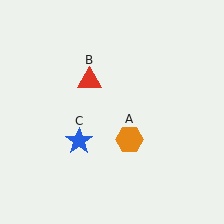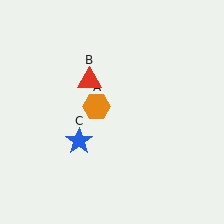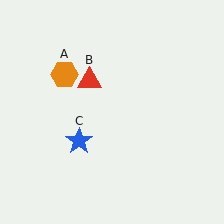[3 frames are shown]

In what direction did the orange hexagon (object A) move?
The orange hexagon (object A) moved up and to the left.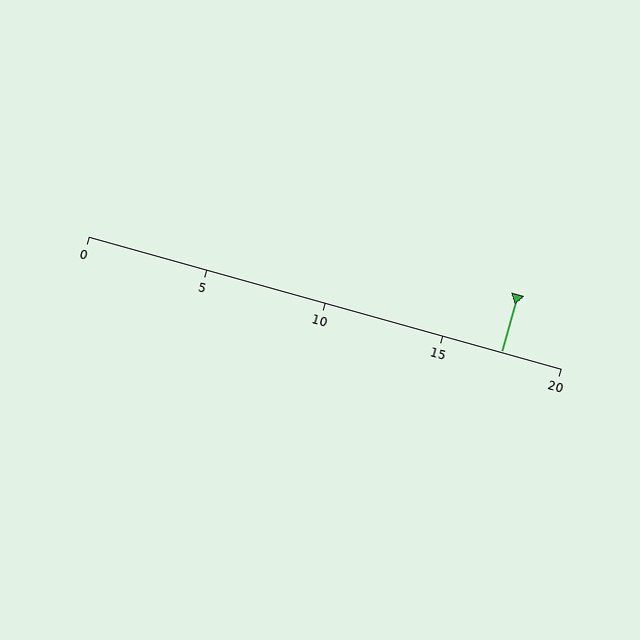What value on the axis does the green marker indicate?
The marker indicates approximately 17.5.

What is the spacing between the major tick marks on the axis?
The major ticks are spaced 5 apart.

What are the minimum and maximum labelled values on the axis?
The axis runs from 0 to 20.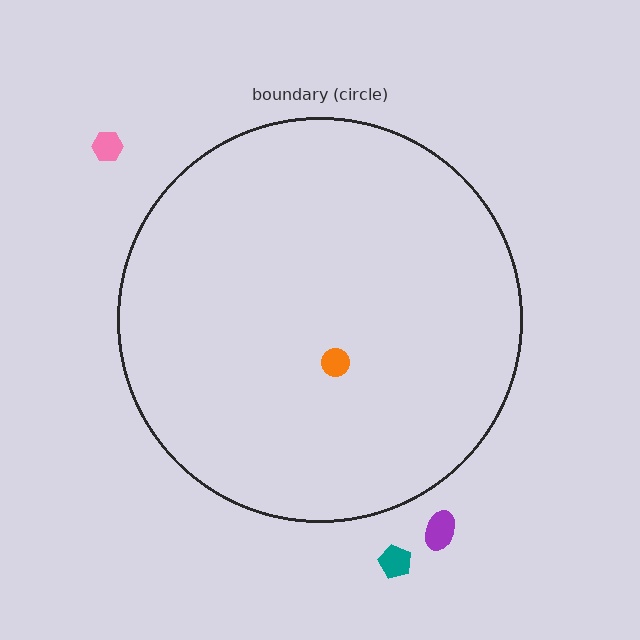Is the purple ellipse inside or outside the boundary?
Outside.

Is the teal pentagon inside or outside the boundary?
Outside.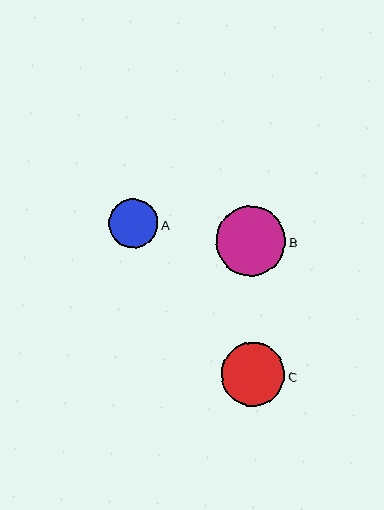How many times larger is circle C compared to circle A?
Circle C is approximately 1.3 times the size of circle A.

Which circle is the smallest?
Circle A is the smallest with a size of approximately 49 pixels.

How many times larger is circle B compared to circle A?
Circle B is approximately 1.4 times the size of circle A.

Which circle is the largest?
Circle B is the largest with a size of approximately 69 pixels.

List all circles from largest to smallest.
From largest to smallest: B, C, A.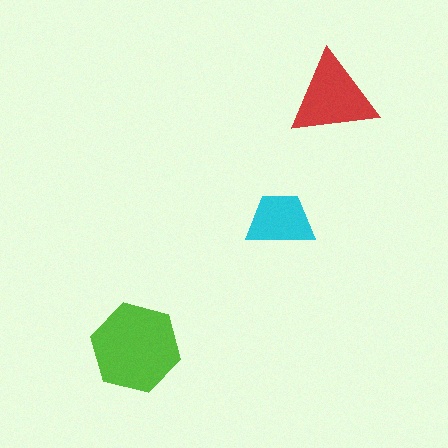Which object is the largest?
The lime hexagon.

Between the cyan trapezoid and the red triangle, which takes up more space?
The red triangle.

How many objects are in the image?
There are 3 objects in the image.